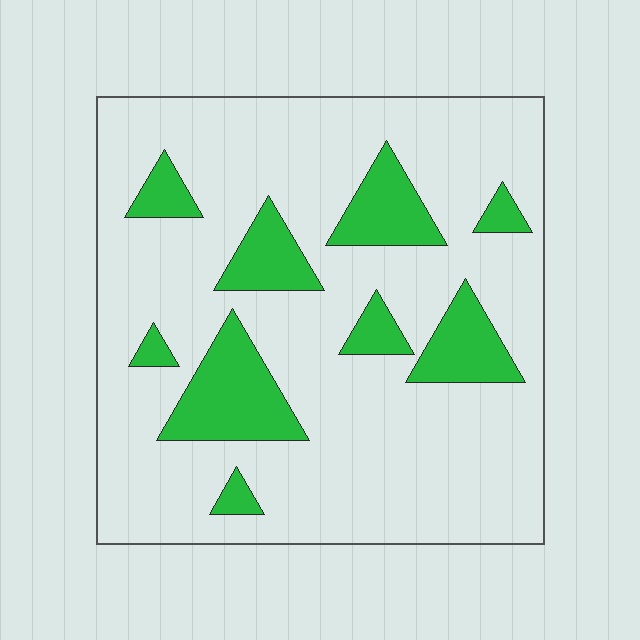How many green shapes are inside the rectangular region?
9.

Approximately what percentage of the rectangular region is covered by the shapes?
Approximately 20%.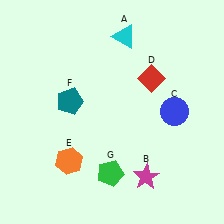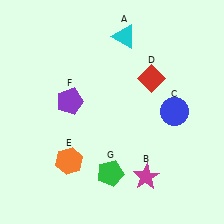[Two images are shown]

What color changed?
The pentagon (F) changed from teal in Image 1 to purple in Image 2.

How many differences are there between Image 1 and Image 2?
There is 1 difference between the two images.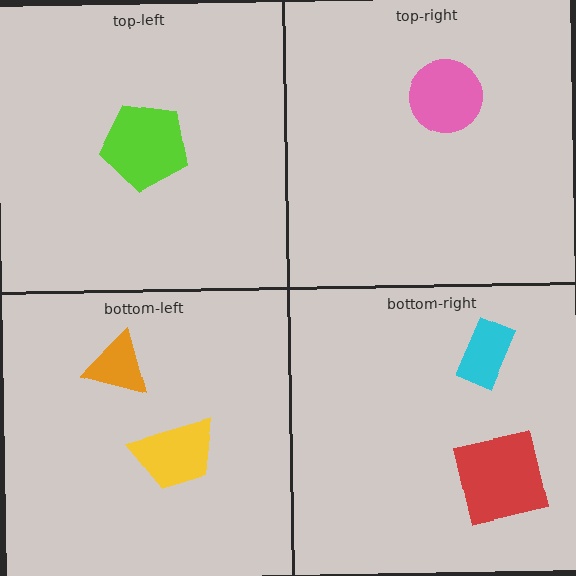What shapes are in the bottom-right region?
The red square, the cyan rectangle.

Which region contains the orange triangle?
The bottom-left region.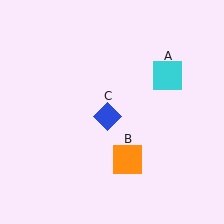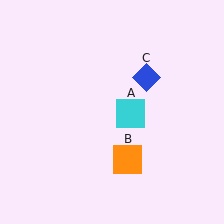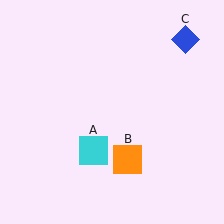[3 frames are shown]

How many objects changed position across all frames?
2 objects changed position: cyan square (object A), blue diamond (object C).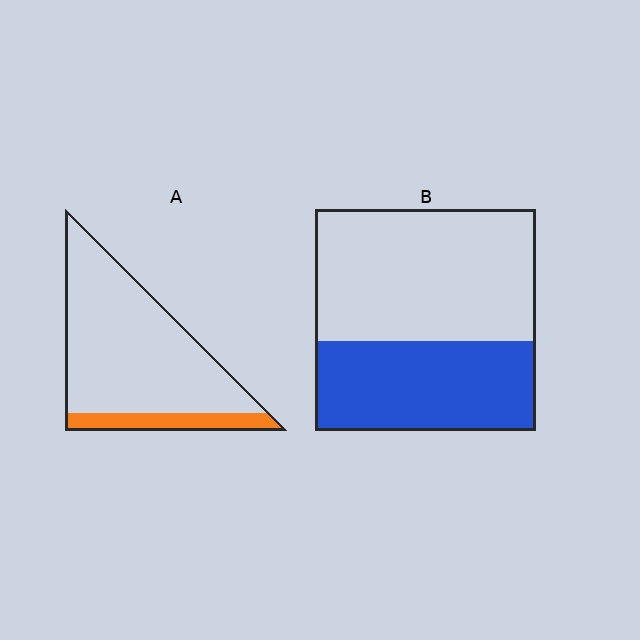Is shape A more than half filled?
No.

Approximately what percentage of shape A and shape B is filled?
A is approximately 15% and B is approximately 40%.